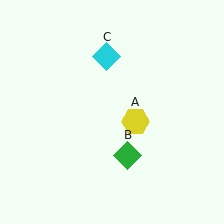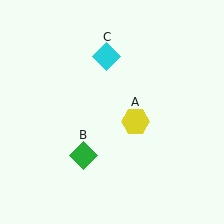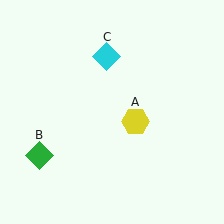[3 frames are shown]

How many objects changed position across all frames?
1 object changed position: green diamond (object B).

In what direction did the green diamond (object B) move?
The green diamond (object B) moved left.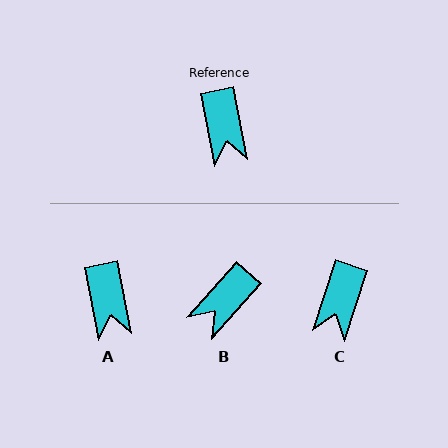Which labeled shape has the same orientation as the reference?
A.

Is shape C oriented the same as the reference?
No, it is off by about 29 degrees.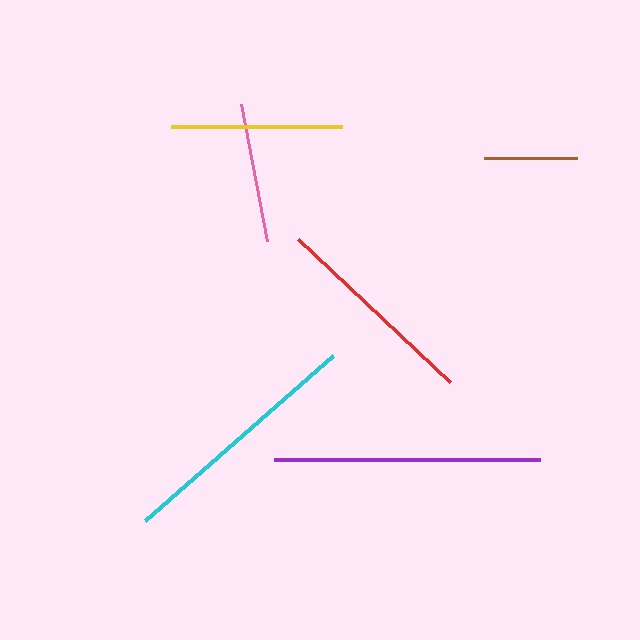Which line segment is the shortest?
The brown line is the shortest at approximately 93 pixels.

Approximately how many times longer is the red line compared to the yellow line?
The red line is approximately 1.2 times the length of the yellow line.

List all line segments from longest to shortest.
From longest to shortest: purple, cyan, red, yellow, pink, brown.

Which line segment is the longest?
The purple line is the longest at approximately 267 pixels.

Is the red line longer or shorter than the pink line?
The red line is longer than the pink line.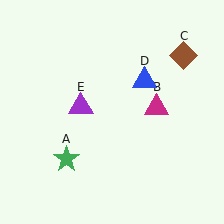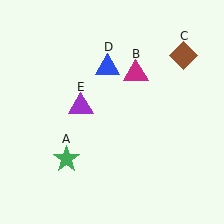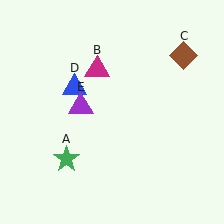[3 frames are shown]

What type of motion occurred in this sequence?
The magenta triangle (object B), blue triangle (object D) rotated counterclockwise around the center of the scene.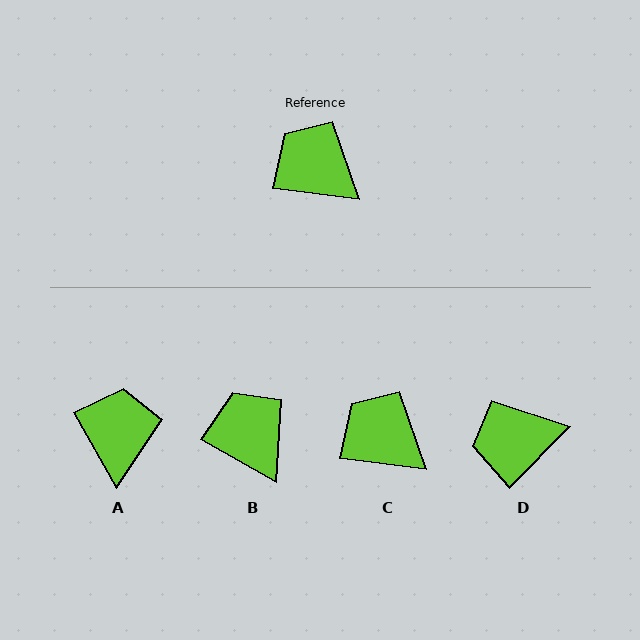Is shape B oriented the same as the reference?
No, it is off by about 22 degrees.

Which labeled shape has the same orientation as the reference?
C.